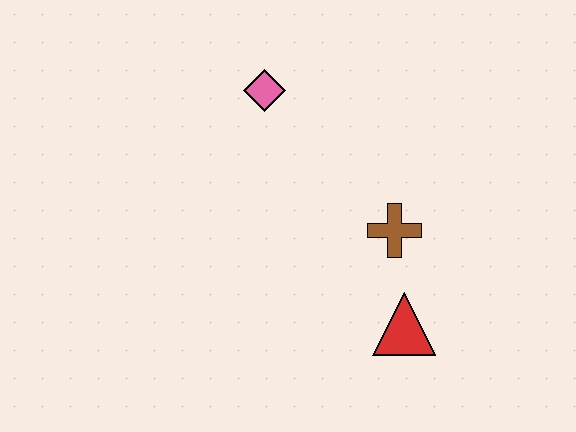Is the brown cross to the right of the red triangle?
No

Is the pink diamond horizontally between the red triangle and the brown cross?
No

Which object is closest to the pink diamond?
The brown cross is closest to the pink diamond.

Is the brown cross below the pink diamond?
Yes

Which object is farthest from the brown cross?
The pink diamond is farthest from the brown cross.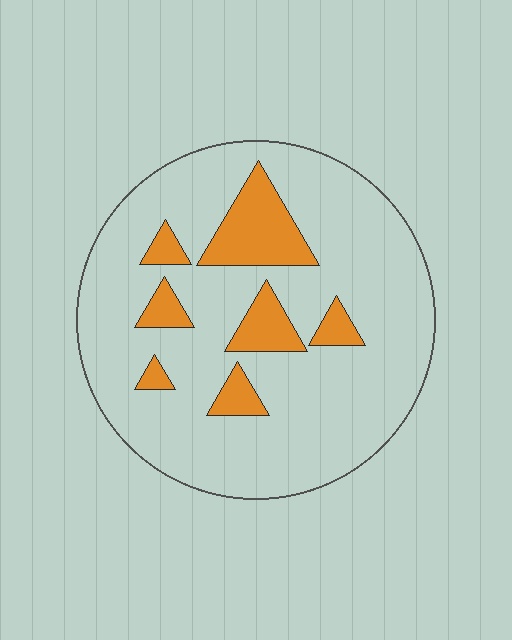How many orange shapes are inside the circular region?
7.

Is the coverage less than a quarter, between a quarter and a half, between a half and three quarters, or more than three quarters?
Less than a quarter.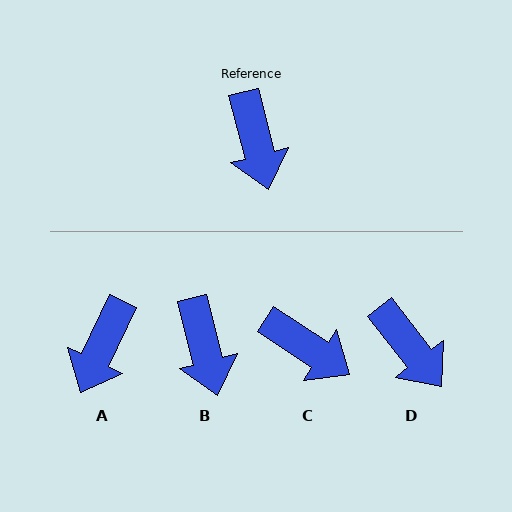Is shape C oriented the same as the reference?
No, it is off by about 42 degrees.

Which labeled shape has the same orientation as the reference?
B.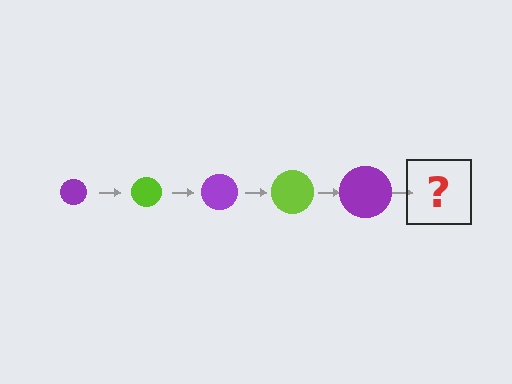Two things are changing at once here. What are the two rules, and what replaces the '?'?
The two rules are that the circle grows larger each step and the color cycles through purple and lime. The '?' should be a lime circle, larger than the previous one.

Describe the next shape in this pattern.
It should be a lime circle, larger than the previous one.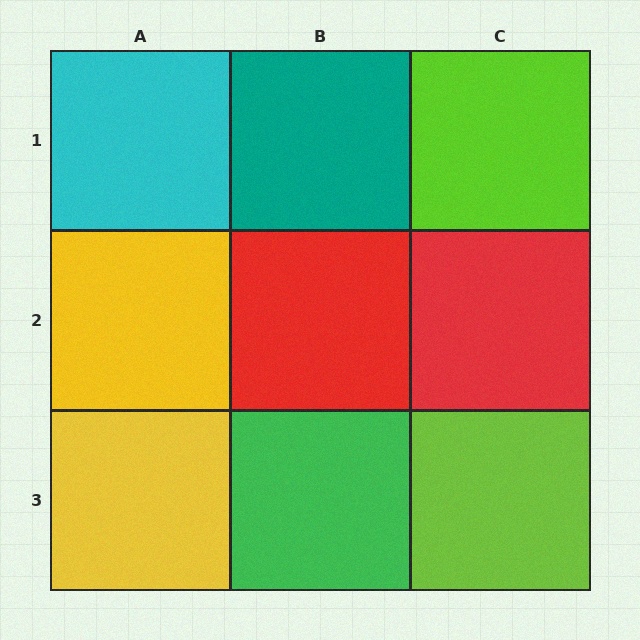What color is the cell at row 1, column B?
Teal.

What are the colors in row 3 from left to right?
Yellow, green, lime.